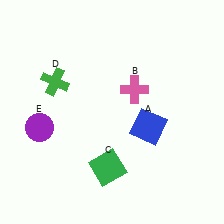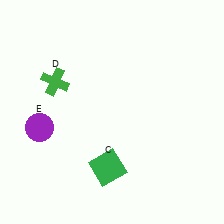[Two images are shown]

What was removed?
The blue square (A), the pink cross (B) were removed in Image 2.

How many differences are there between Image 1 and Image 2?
There are 2 differences between the two images.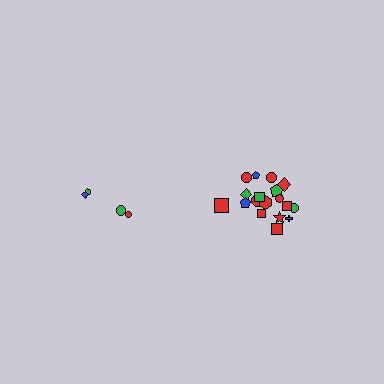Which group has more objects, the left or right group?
The right group.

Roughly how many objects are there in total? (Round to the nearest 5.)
Roughly 20 objects in total.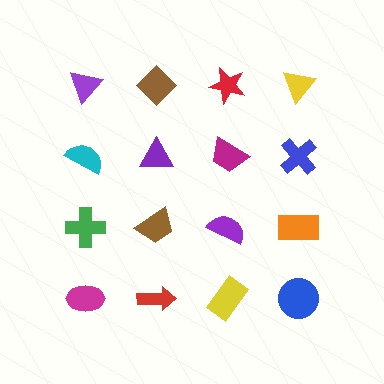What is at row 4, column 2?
A red arrow.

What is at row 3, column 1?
A green cross.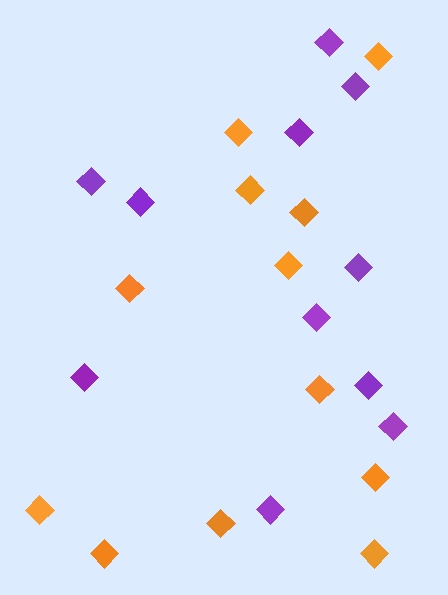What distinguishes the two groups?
There are 2 groups: one group of orange diamonds (12) and one group of purple diamonds (11).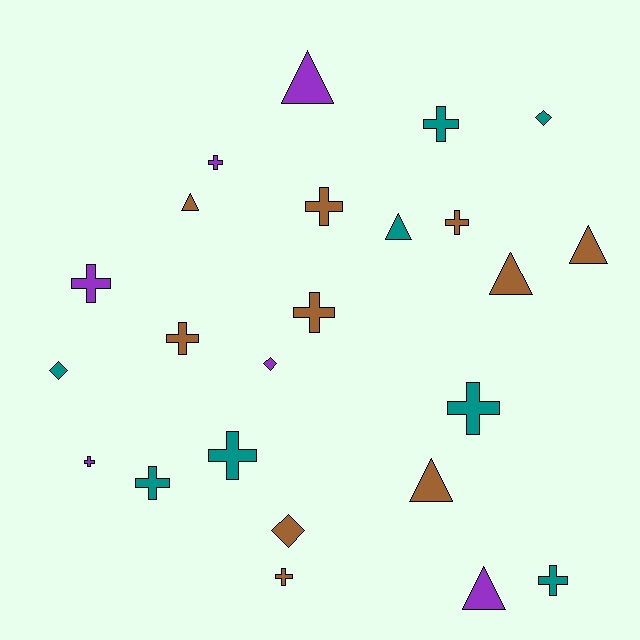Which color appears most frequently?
Brown, with 10 objects.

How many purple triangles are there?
There are 2 purple triangles.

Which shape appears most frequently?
Cross, with 13 objects.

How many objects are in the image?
There are 24 objects.